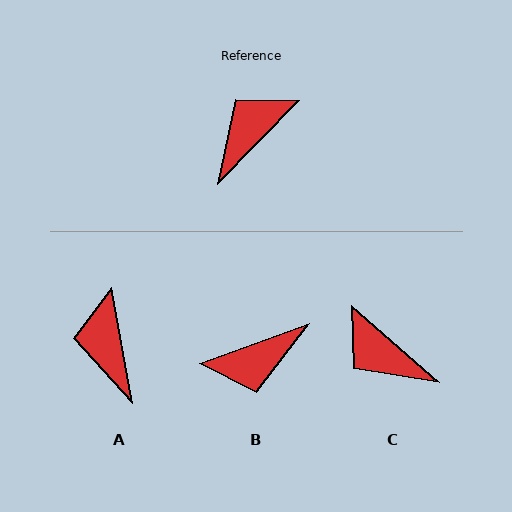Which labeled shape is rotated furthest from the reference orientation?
B, about 154 degrees away.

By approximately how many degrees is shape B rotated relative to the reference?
Approximately 154 degrees counter-clockwise.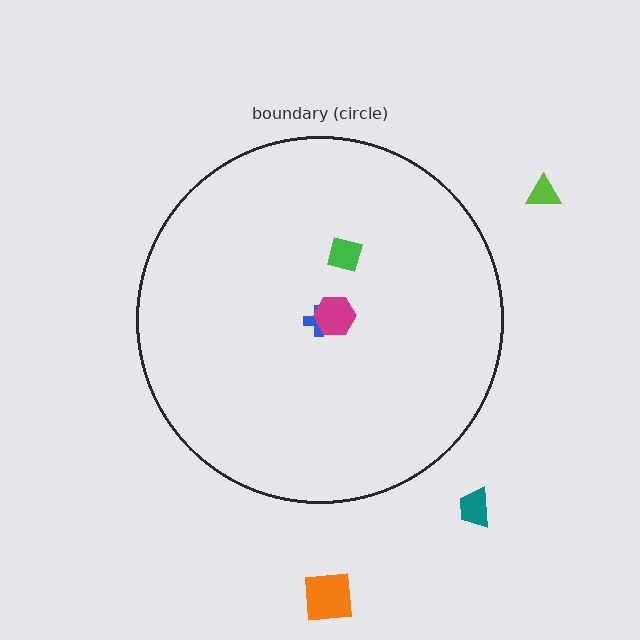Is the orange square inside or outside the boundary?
Outside.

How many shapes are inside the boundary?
3 inside, 3 outside.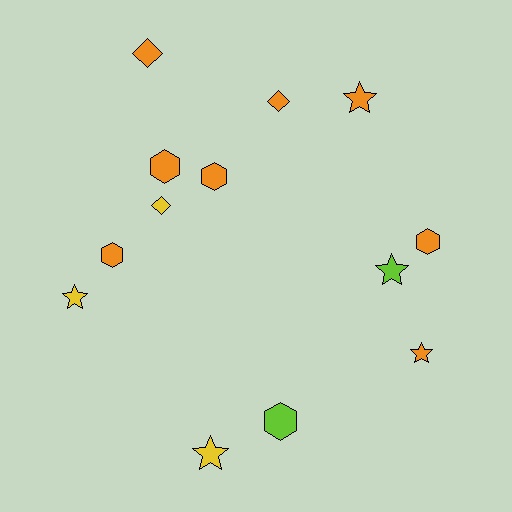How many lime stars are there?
There is 1 lime star.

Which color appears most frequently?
Orange, with 8 objects.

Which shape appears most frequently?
Hexagon, with 5 objects.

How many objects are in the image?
There are 13 objects.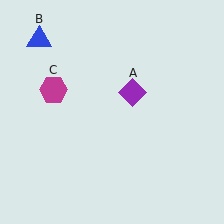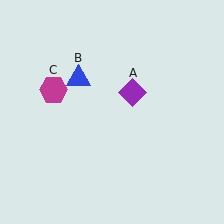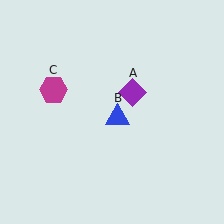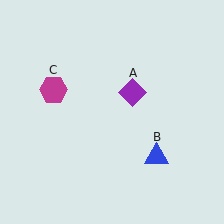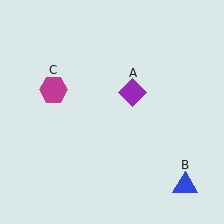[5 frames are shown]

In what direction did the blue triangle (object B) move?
The blue triangle (object B) moved down and to the right.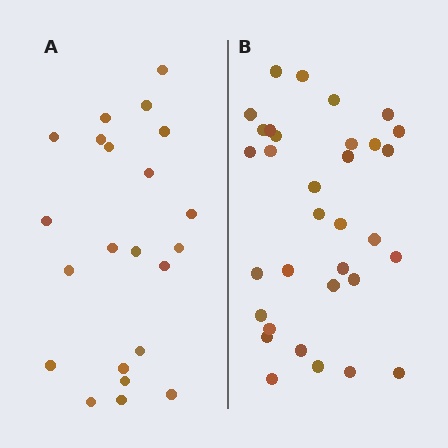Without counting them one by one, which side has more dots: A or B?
Region B (the right region) has more dots.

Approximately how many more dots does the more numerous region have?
Region B has roughly 12 or so more dots than region A.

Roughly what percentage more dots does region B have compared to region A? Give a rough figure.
About 50% more.